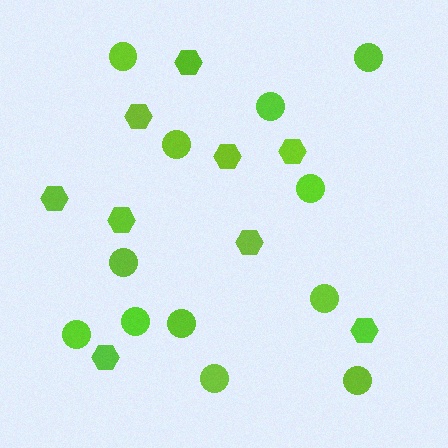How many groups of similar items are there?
There are 2 groups: one group of hexagons (9) and one group of circles (12).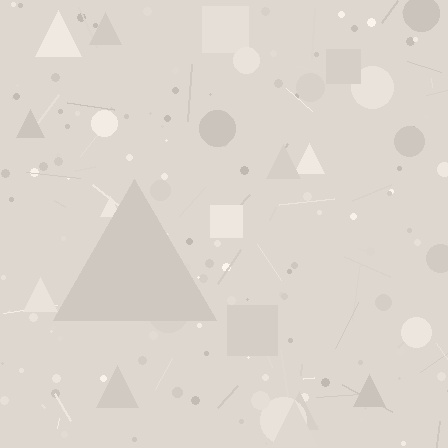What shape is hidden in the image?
A triangle is hidden in the image.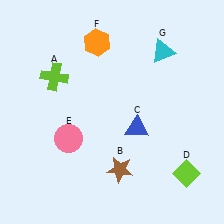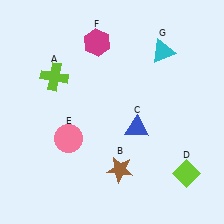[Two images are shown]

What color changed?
The hexagon (F) changed from orange in Image 1 to magenta in Image 2.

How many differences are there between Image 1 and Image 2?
There is 1 difference between the two images.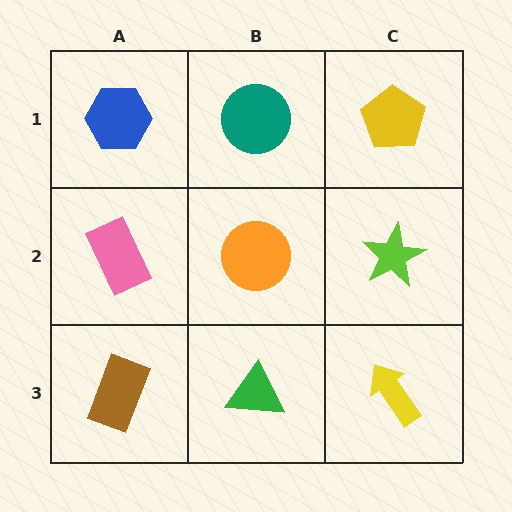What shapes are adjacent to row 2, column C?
A yellow pentagon (row 1, column C), a yellow arrow (row 3, column C), an orange circle (row 2, column B).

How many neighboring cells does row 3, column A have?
2.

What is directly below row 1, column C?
A lime star.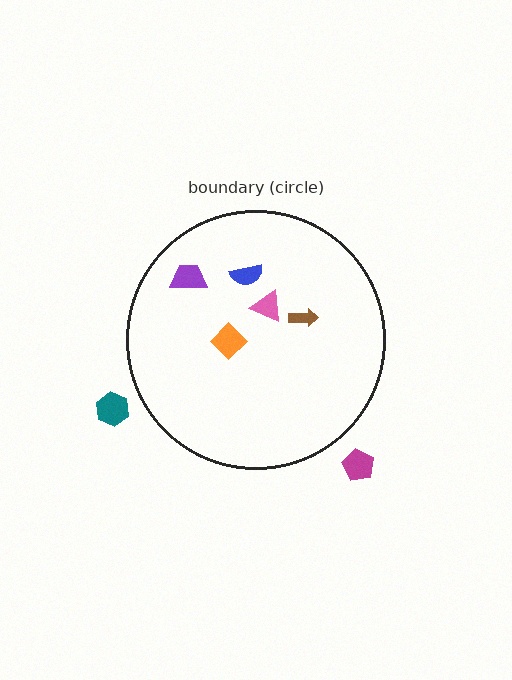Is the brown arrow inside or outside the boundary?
Inside.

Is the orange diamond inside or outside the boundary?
Inside.